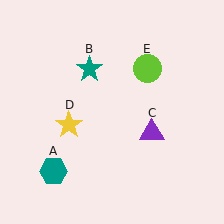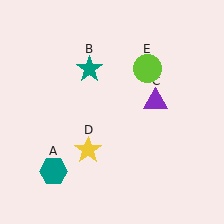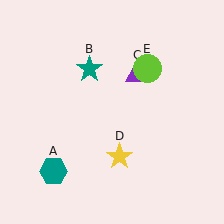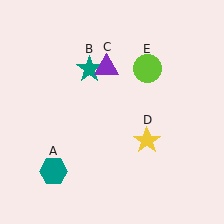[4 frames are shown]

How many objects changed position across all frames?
2 objects changed position: purple triangle (object C), yellow star (object D).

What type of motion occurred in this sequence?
The purple triangle (object C), yellow star (object D) rotated counterclockwise around the center of the scene.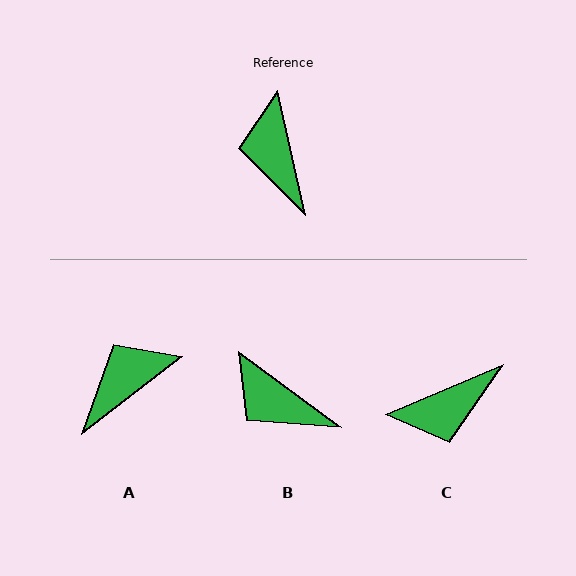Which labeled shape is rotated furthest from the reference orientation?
C, about 100 degrees away.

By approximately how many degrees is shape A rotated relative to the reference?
Approximately 65 degrees clockwise.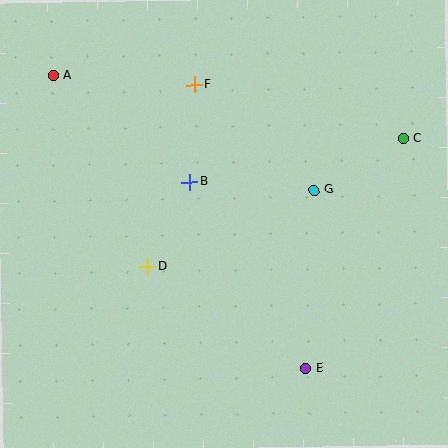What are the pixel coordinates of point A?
Point A is at (53, 75).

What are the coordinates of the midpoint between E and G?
The midpoint between E and G is at (310, 279).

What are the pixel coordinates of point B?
Point B is at (190, 182).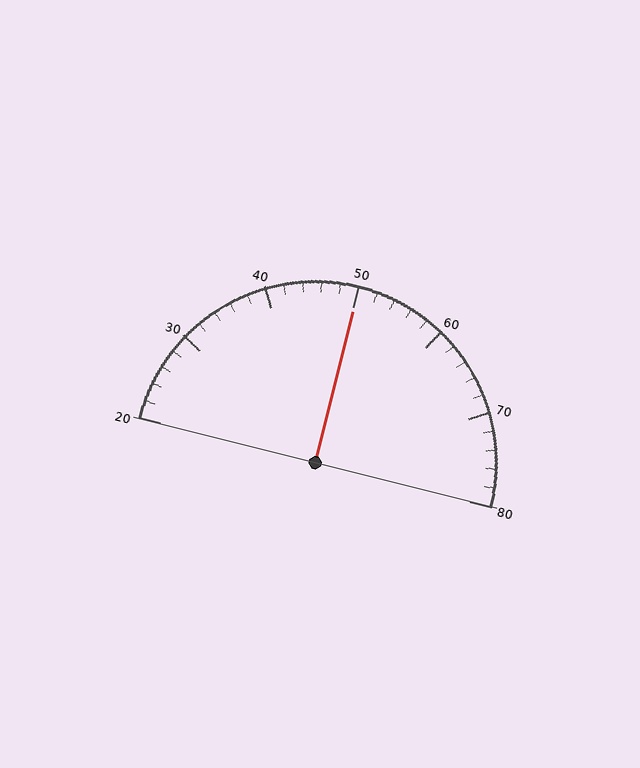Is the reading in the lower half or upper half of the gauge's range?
The reading is in the upper half of the range (20 to 80).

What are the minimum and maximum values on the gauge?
The gauge ranges from 20 to 80.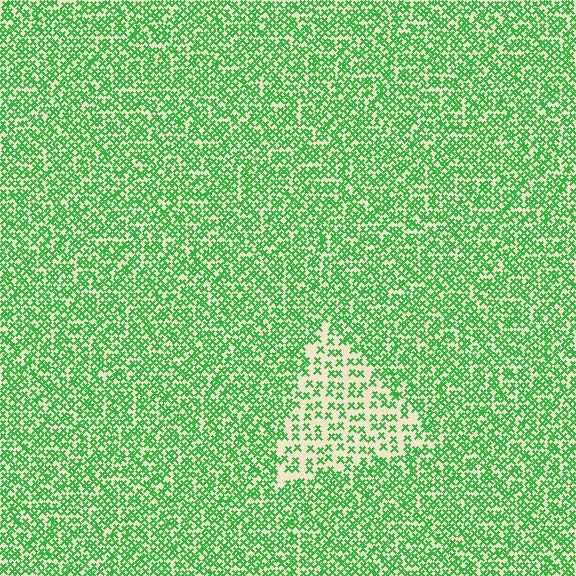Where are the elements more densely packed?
The elements are more densely packed outside the triangle boundary.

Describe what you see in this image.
The image contains small green elements arranged at two different densities. A triangle-shaped region is visible where the elements are less densely packed than the surrounding area.